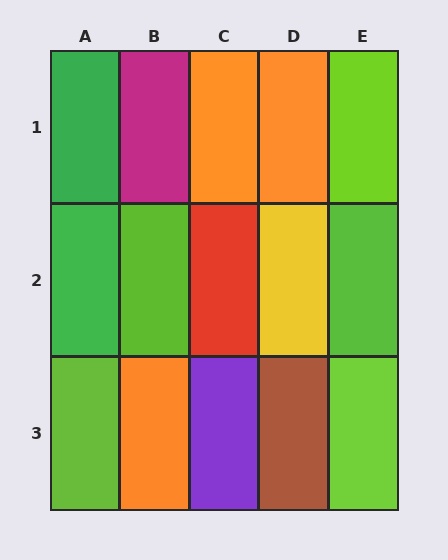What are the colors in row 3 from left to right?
Lime, orange, purple, brown, lime.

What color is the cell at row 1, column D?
Orange.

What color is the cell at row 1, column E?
Lime.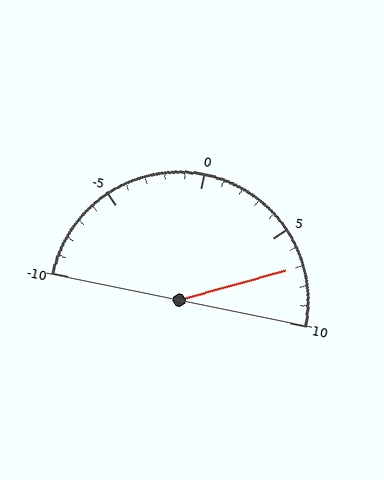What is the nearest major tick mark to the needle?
The nearest major tick mark is 5.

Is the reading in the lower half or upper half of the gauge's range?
The reading is in the upper half of the range (-10 to 10).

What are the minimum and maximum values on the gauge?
The gauge ranges from -10 to 10.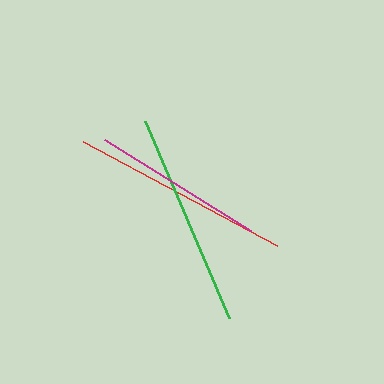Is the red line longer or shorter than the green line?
The red line is longer than the green line.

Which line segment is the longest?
The red line is the longest at approximately 220 pixels.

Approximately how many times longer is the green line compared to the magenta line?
The green line is approximately 1.2 times the length of the magenta line.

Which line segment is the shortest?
The magenta line is the shortest at approximately 172 pixels.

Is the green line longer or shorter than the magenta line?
The green line is longer than the magenta line.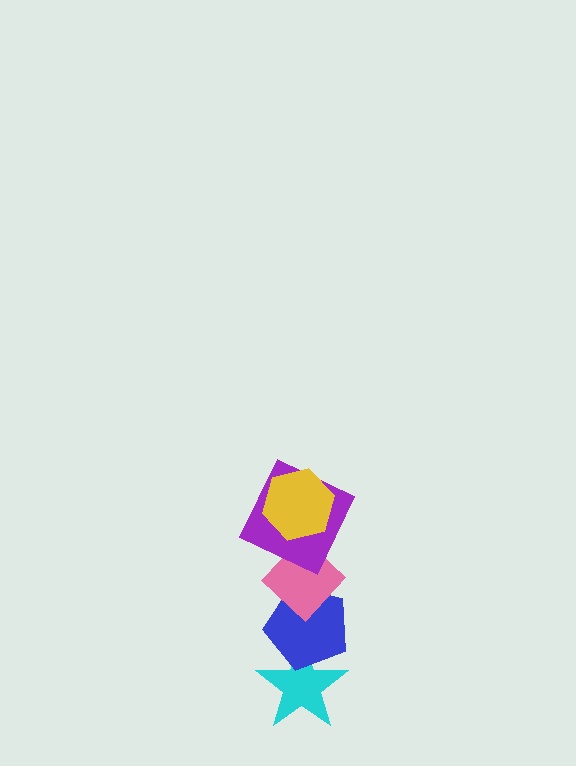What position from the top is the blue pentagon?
The blue pentagon is 4th from the top.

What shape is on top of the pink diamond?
The purple square is on top of the pink diamond.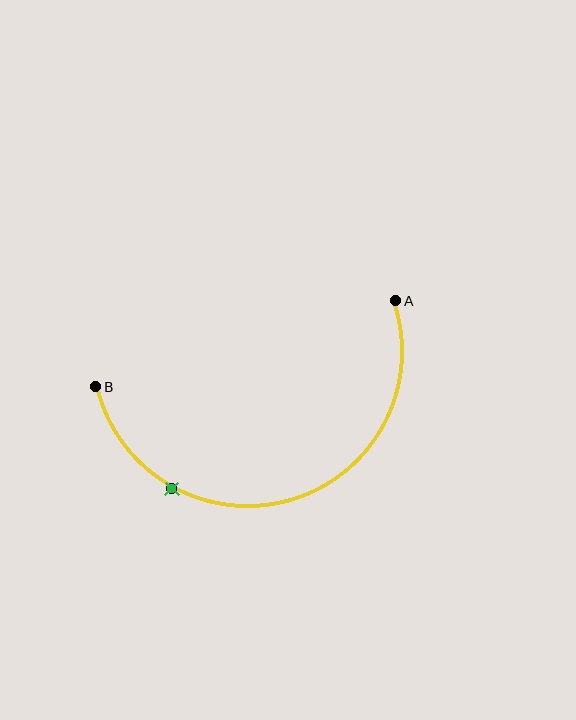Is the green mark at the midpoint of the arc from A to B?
No. The green mark lies on the arc but is closer to endpoint B. The arc midpoint would be at the point on the curve equidistant along the arc from both A and B.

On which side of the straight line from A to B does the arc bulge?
The arc bulges below the straight line connecting A and B.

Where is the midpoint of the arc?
The arc midpoint is the point on the curve farthest from the straight line joining A and B. It sits below that line.